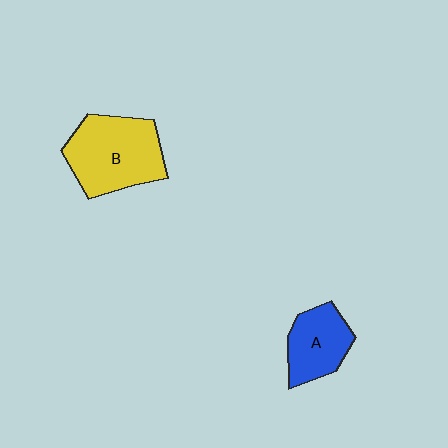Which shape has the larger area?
Shape B (yellow).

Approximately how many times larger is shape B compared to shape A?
Approximately 1.6 times.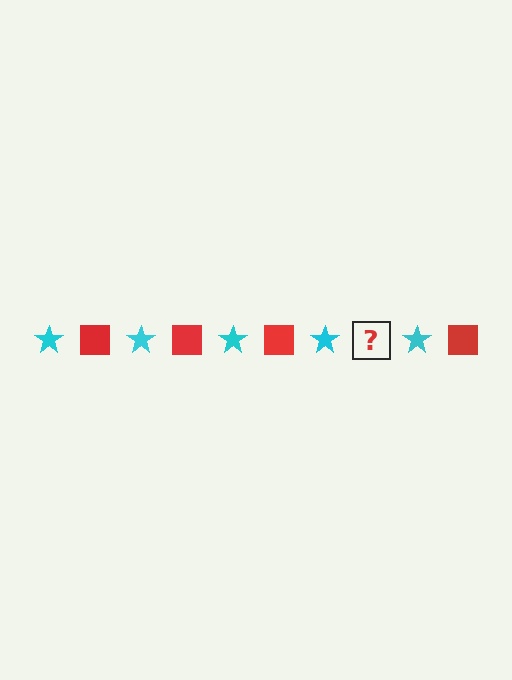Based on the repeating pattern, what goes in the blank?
The blank should be a red square.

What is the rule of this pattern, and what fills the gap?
The rule is that the pattern alternates between cyan star and red square. The gap should be filled with a red square.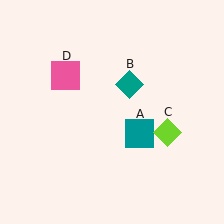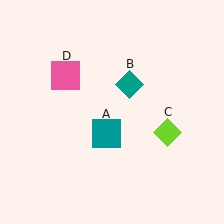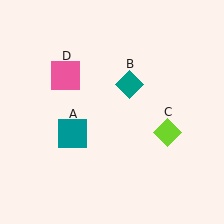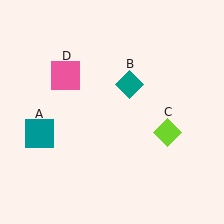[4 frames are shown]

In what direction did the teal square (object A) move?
The teal square (object A) moved left.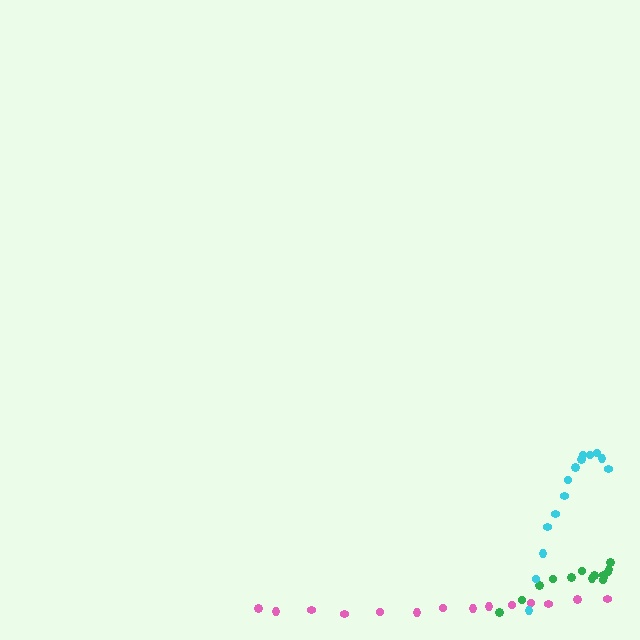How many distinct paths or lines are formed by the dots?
There are 3 distinct paths.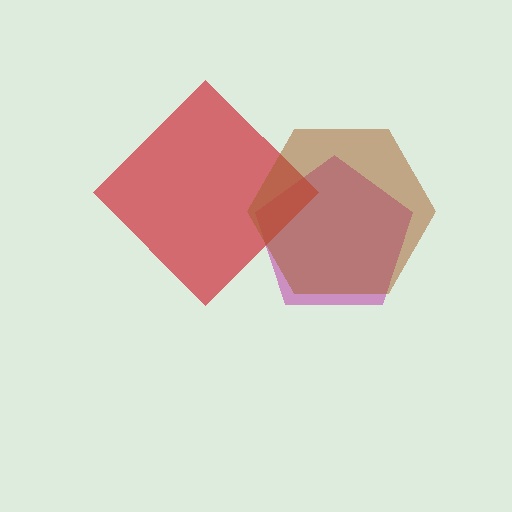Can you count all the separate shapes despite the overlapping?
Yes, there are 3 separate shapes.